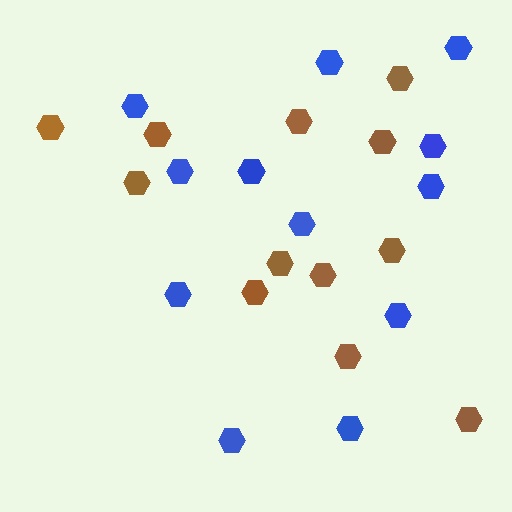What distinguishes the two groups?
There are 2 groups: one group of blue hexagons (12) and one group of brown hexagons (12).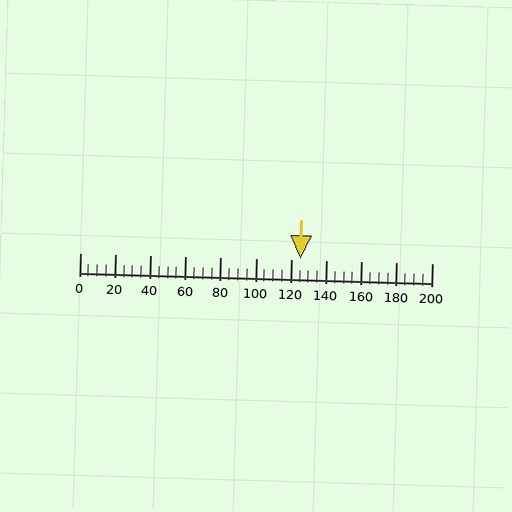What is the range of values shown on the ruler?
The ruler shows values from 0 to 200.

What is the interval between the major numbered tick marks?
The major tick marks are spaced 20 units apart.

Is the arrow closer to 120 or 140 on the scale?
The arrow is closer to 120.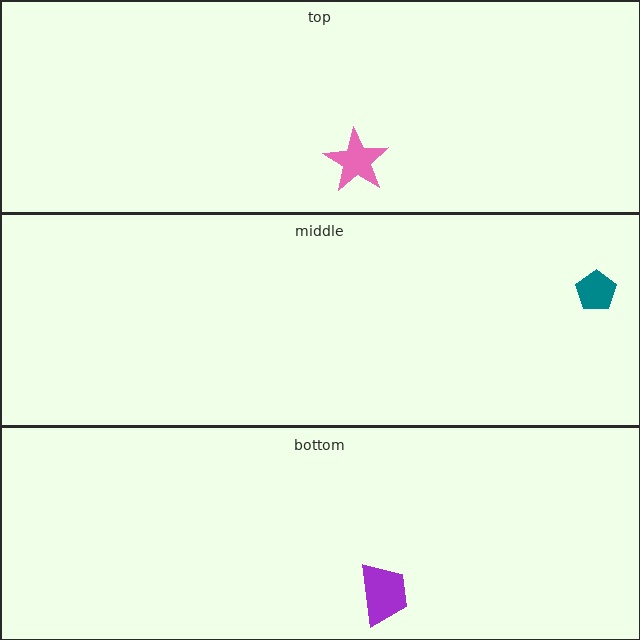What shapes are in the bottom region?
The purple trapezoid.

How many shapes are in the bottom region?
1.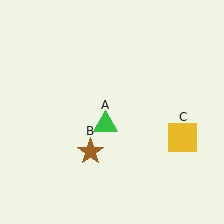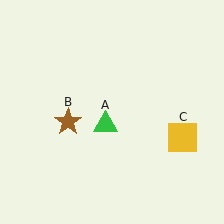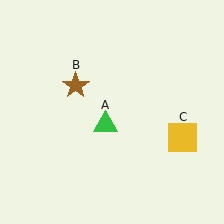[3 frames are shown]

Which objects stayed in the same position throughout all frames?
Green triangle (object A) and yellow square (object C) remained stationary.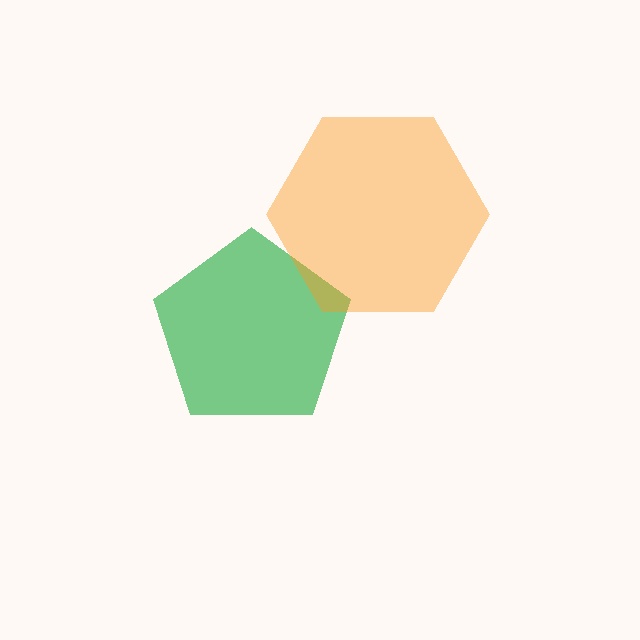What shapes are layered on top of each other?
The layered shapes are: a green pentagon, an orange hexagon.